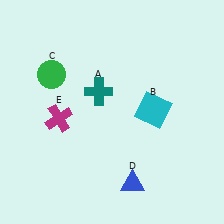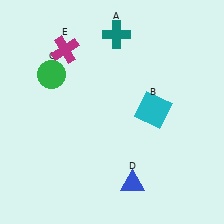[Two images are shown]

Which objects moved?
The objects that moved are: the teal cross (A), the magenta cross (E).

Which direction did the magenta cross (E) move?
The magenta cross (E) moved up.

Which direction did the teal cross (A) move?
The teal cross (A) moved up.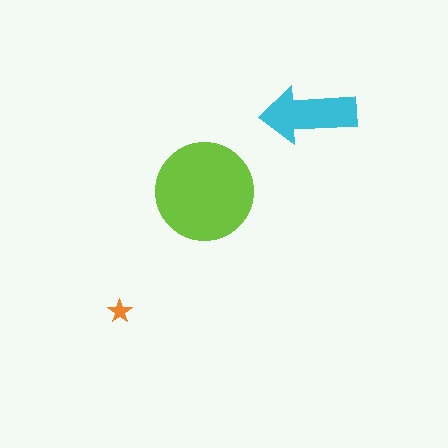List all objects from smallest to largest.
The orange star, the cyan arrow, the lime circle.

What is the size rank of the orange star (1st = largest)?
3rd.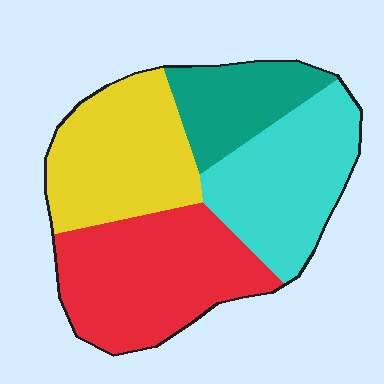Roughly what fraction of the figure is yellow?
Yellow covers 26% of the figure.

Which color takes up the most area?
Red, at roughly 30%.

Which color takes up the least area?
Teal, at roughly 15%.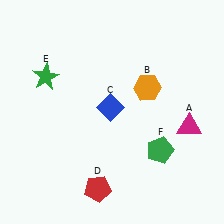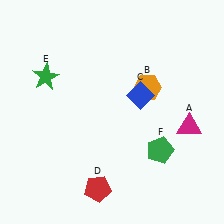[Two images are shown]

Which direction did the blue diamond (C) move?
The blue diamond (C) moved right.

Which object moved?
The blue diamond (C) moved right.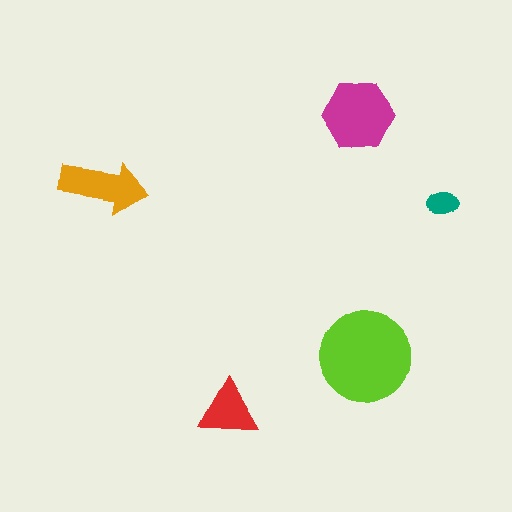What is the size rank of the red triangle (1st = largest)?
4th.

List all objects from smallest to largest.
The teal ellipse, the red triangle, the orange arrow, the magenta hexagon, the lime circle.